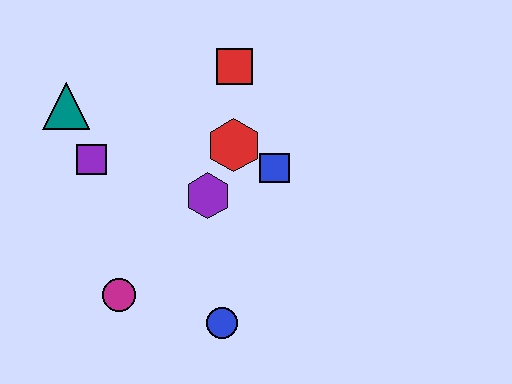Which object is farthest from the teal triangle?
The blue circle is farthest from the teal triangle.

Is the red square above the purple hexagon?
Yes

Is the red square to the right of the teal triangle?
Yes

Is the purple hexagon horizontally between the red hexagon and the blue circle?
No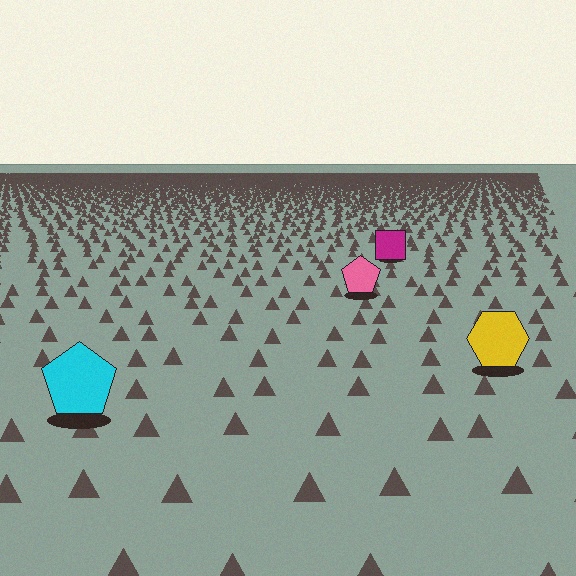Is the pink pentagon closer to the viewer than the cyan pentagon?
No. The cyan pentagon is closer — you can tell from the texture gradient: the ground texture is coarser near it.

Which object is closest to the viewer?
The cyan pentagon is closest. The texture marks near it are larger and more spread out.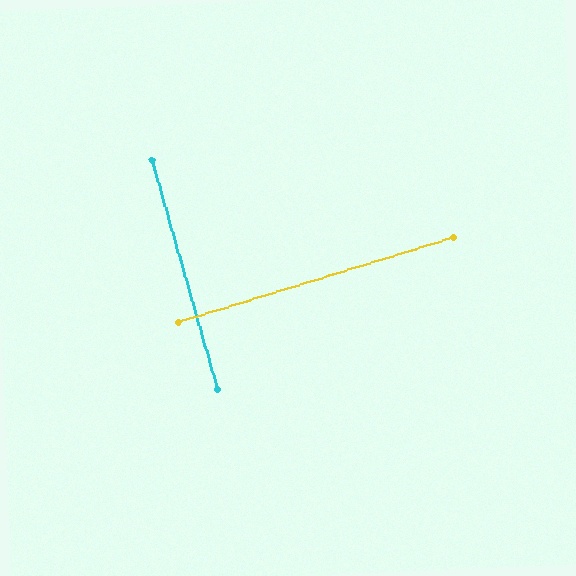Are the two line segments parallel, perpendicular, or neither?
Perpendicular — they meet at approximately 89°.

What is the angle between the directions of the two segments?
Approximately 89 degrees.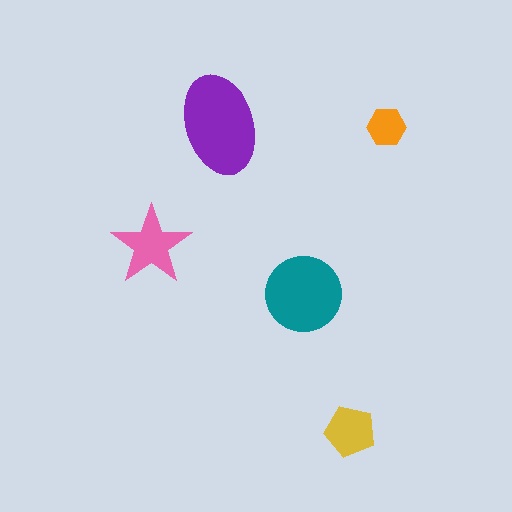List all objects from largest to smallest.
The purple ellipse, the teal circle, the pink star, the yellow pentagon, the orange hexagon.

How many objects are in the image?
There are 5 objects in the image.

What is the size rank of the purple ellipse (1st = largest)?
1st.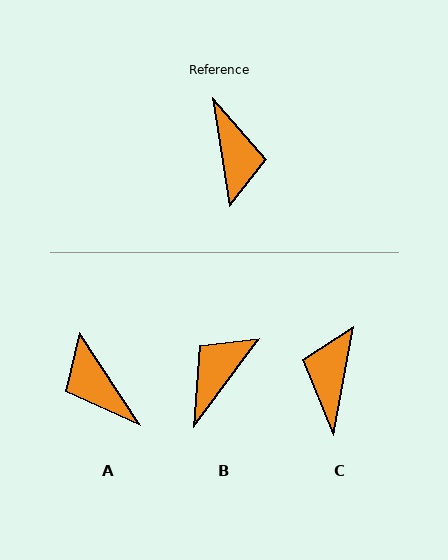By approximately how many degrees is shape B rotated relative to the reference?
Approximately 134 degrees counter-clockwise.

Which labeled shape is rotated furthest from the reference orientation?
C, about 161 degrees away.